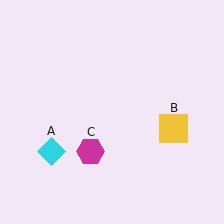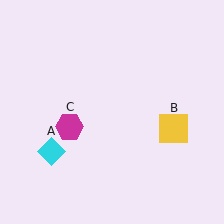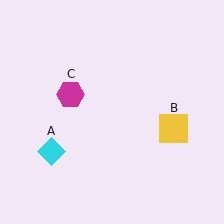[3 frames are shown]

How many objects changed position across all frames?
1 object changed position: magenta hexagon (object C).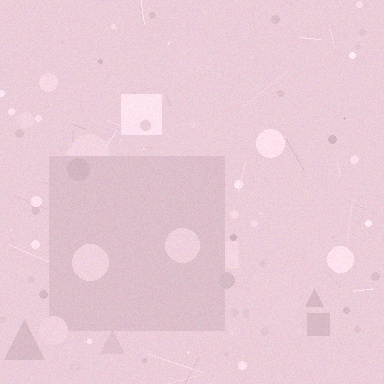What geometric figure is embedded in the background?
A square is embedded in the background.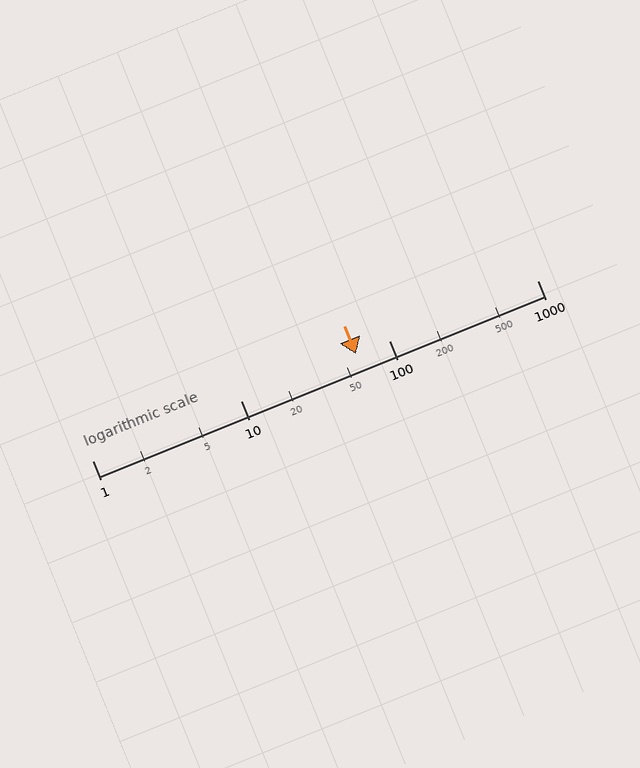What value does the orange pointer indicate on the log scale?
The pointer indicates approximately 60.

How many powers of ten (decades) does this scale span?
The scale spans 3 decades, from 1 to 1000.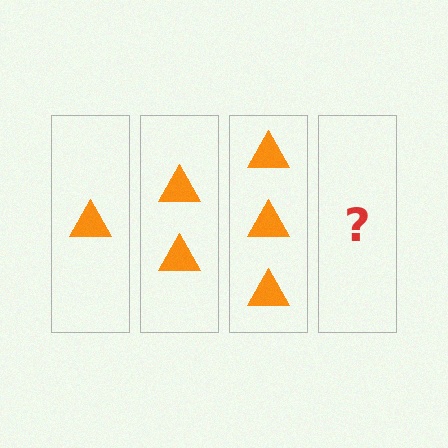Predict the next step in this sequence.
The next step is 4 triangles.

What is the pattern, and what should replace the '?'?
The pattern is that each step adds one more triangle. The '?' should be 4 triangles.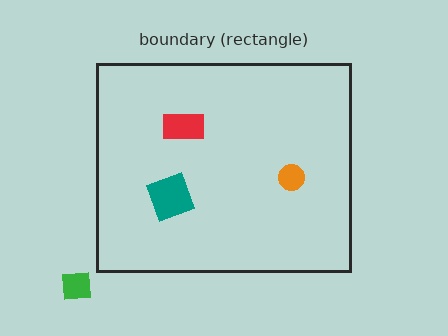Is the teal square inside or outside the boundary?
Inside.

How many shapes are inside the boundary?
3 inside, 1 outside.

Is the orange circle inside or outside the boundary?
Inside.